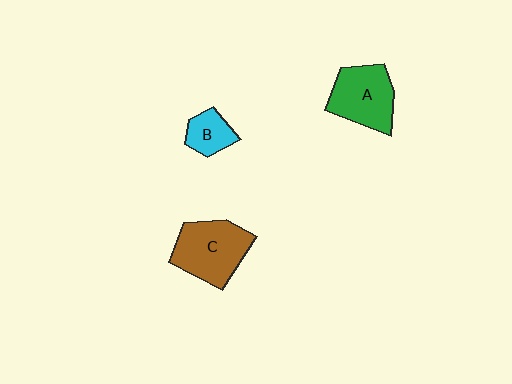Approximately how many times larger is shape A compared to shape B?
Approximately 2.1 times.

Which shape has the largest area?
Shape C (brown).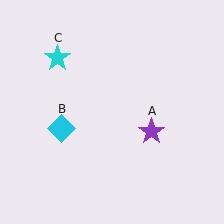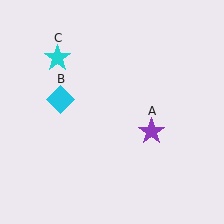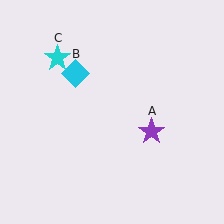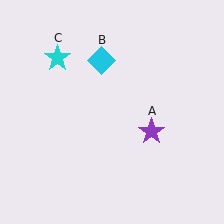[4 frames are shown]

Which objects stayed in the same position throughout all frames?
Purple star (object A) and cyan star (object C) remained stationary.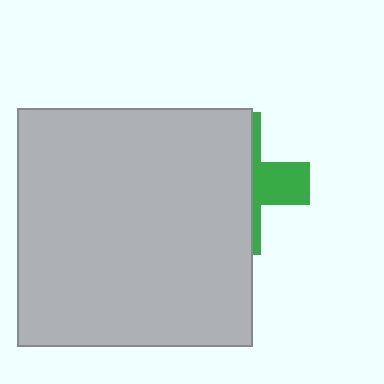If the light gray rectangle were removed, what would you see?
You would see the complete green cross.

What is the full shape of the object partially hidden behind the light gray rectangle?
The partially hidden object is a green cross.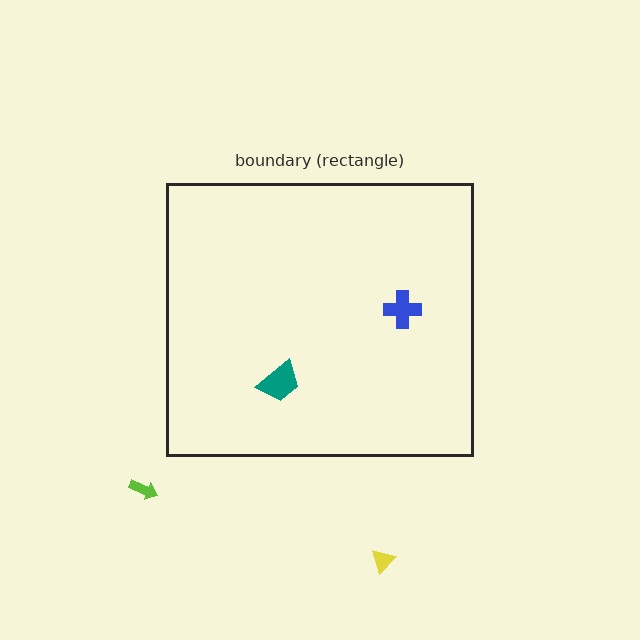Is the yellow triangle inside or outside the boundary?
Outside.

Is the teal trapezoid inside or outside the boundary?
Inside.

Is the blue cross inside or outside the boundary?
Inside.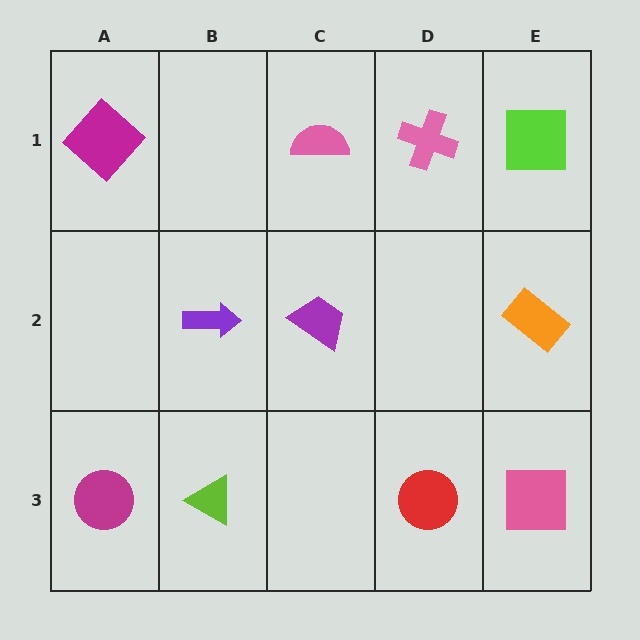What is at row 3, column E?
A pink square.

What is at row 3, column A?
A magenta circle.